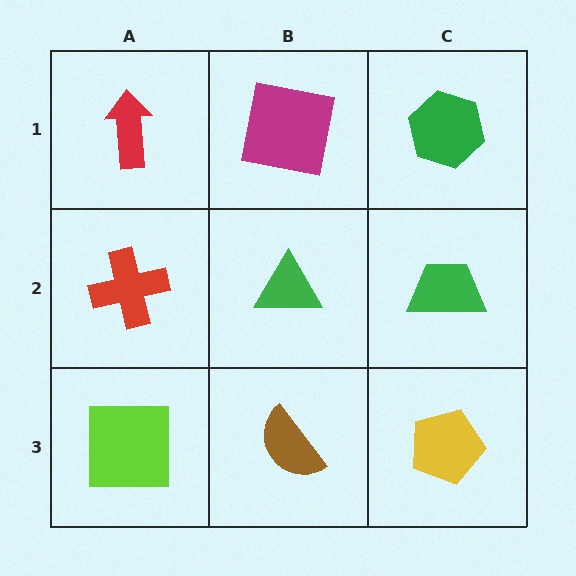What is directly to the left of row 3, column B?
A lime square.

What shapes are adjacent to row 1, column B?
A green triangle (row 2, column B), a red arrow (row 1, column A), a green hexagon (row 1, column C).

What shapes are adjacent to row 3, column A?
A red cross (row 2, column A), a brown semicircle (row 3, column B).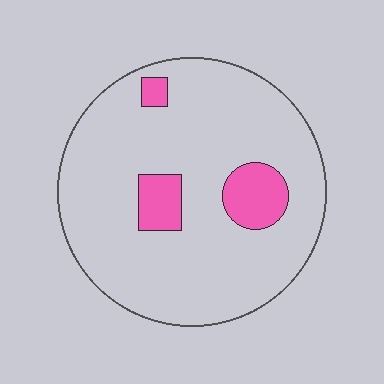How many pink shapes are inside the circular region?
3.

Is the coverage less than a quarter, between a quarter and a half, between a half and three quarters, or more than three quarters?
Less than a quarter.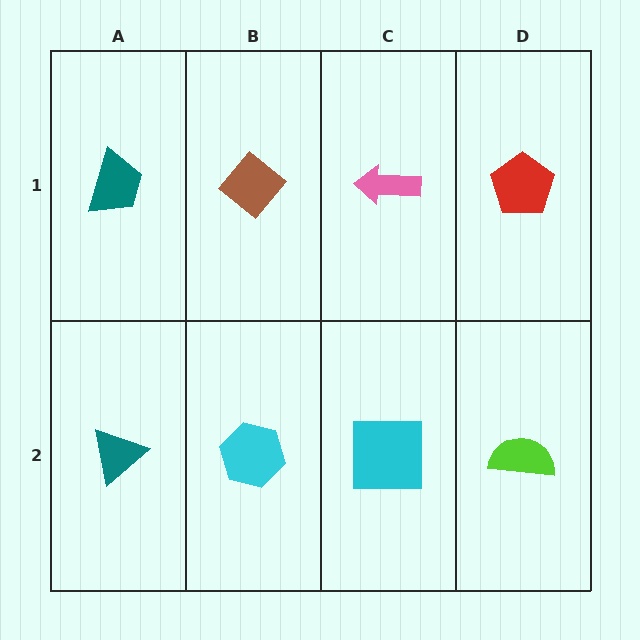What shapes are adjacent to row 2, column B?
A brown diamond (row 1, column B), a teal triangle (row 2, column A), a cyan square (row 2, column C).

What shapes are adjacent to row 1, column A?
A teal triangle (row 2, column A), a brown diamond (row 1, column B).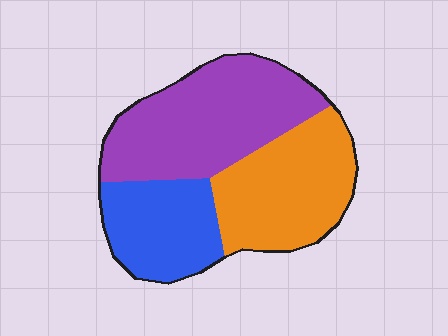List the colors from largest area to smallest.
From largest to smallest: purple, orange, blue.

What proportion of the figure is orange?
Orange covers 34% of the figure.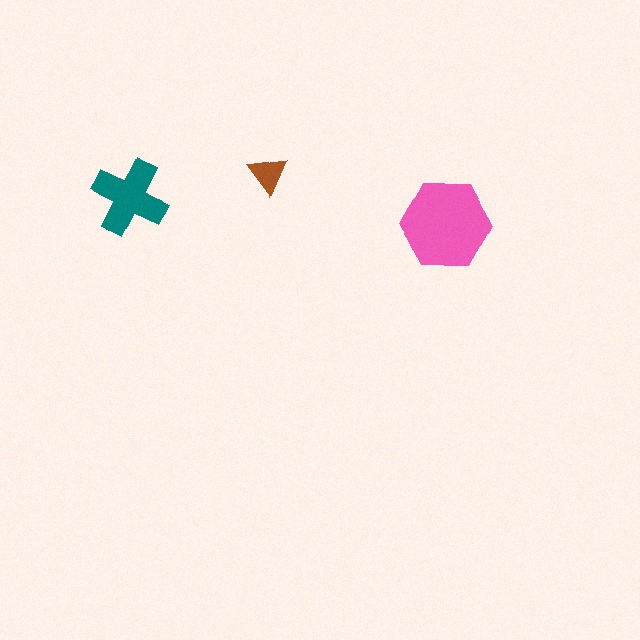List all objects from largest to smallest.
The pink hexagon, the teal cross, the brown triangle.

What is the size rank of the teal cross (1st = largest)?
2nd.